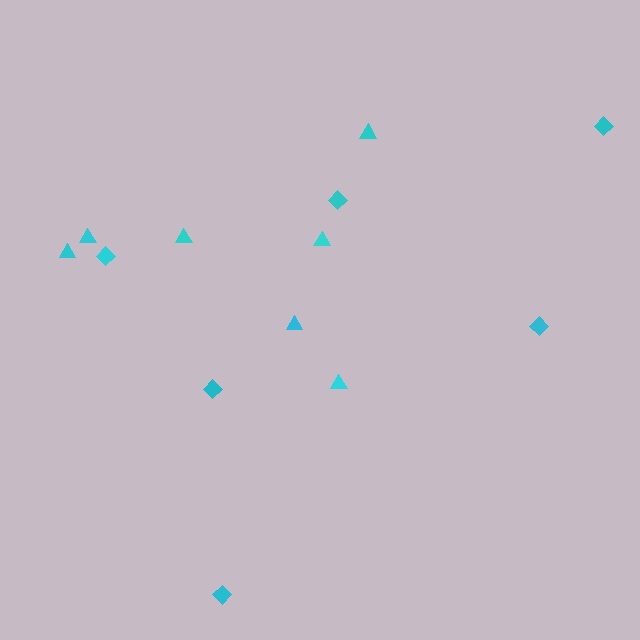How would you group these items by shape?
There are 2 groups: one group of diamonds (6) and one group of triangles (7).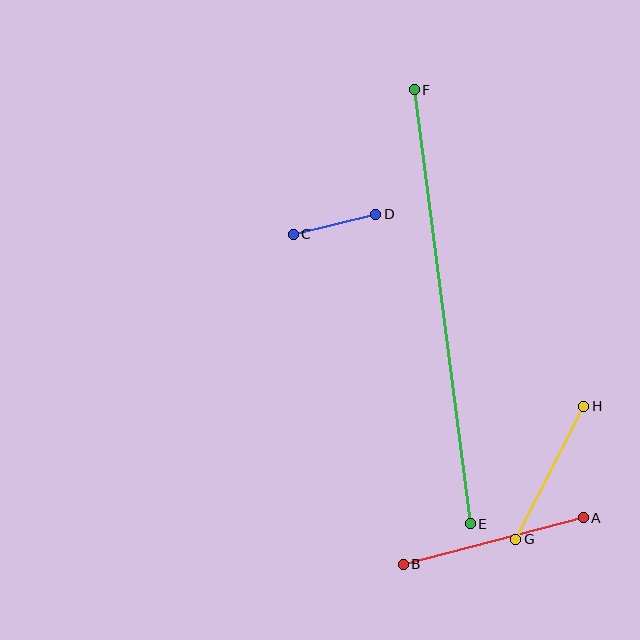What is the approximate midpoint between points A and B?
The midpoint is at approximately (493, 541) pixels.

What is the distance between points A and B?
The distance is approximately 186 pixels.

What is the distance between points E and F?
The distance is approximately 438 pixels.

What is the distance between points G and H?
The distance is approximately 149 pixels.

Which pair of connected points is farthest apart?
Points E and F are farthest apart.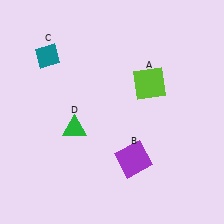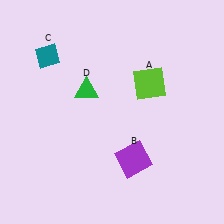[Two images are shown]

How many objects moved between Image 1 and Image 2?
1 object moved between the two images.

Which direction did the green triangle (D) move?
The green triangle (D) moved up.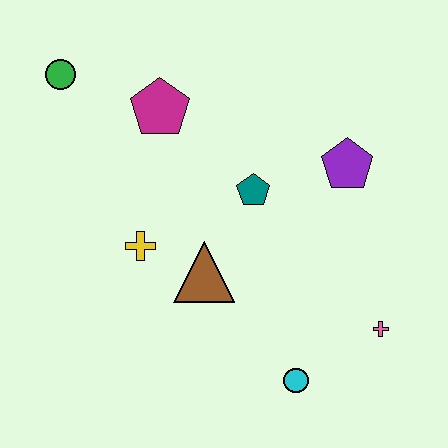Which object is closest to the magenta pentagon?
The green circle is closest to the magenta pentagon.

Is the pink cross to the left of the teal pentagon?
No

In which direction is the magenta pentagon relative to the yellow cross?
The magenta pentagon is above the yellow cross.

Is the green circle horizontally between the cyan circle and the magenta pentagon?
No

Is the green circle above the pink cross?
Yes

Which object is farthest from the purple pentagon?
The green circle is farthest from the purple pentagon.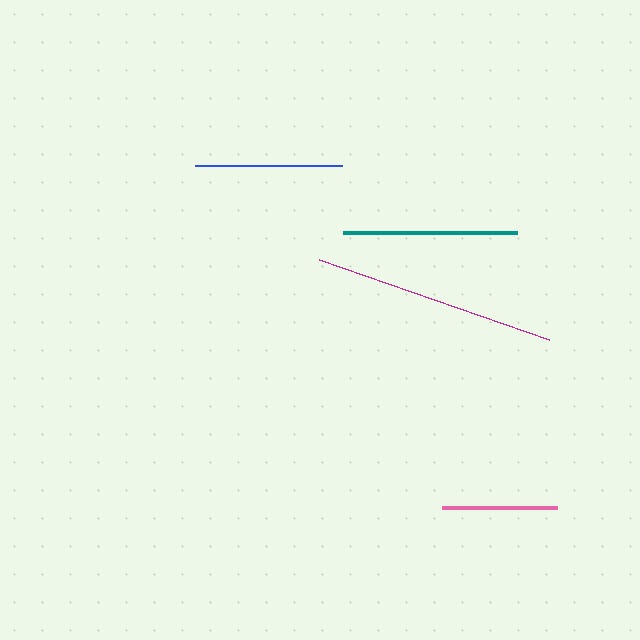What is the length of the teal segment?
The teal segment is approximately 174 pixels long.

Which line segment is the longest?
The magenta line is the longest at approximately 243 pixels.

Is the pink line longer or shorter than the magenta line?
The magenta line is longer than the pink line.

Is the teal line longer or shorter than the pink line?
The teal line is longer than the pink line.